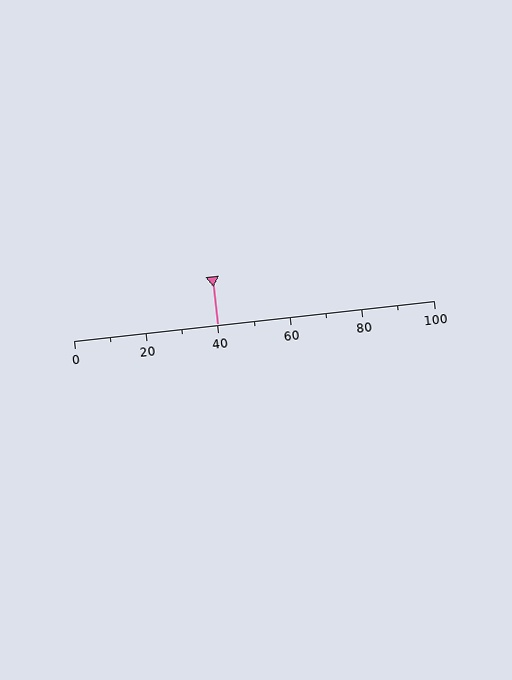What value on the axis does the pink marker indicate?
The marker indicates approximately 40.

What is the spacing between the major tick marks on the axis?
The major ticks are spaced 20 apart.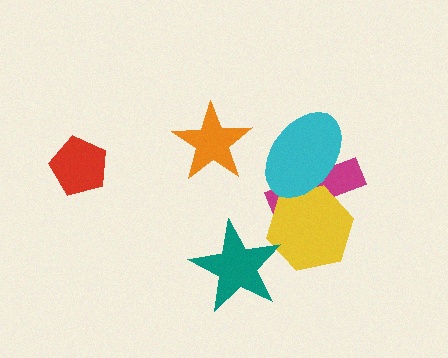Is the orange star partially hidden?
No, no other shape covers it.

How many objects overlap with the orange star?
0 objects overlap with the orange star.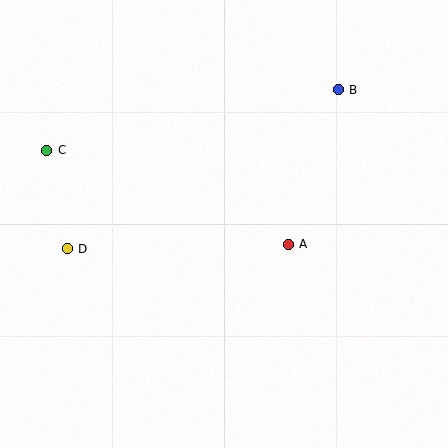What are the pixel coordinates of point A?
Point A is at (288, 244).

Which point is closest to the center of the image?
Point A at (288, 244) is closest to the center.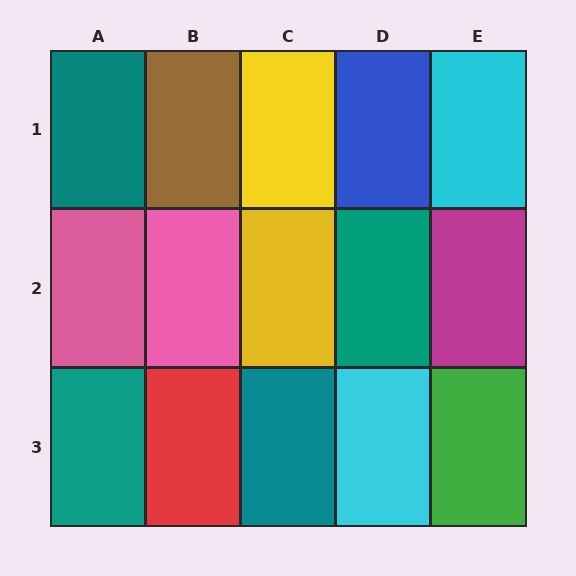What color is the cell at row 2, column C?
Yellow.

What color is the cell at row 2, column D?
Teal.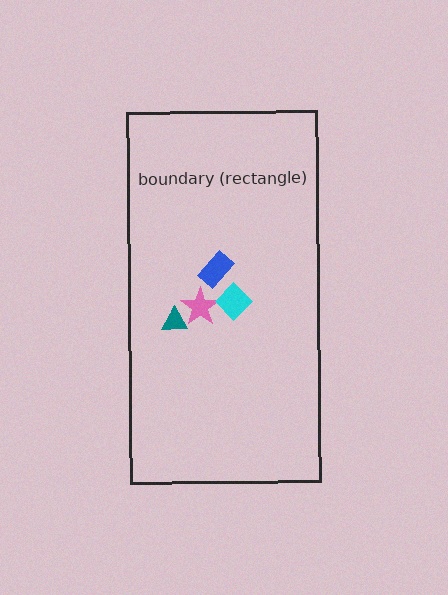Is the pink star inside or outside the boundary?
Inside.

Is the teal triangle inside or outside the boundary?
Inside.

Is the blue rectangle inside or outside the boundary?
Inside.